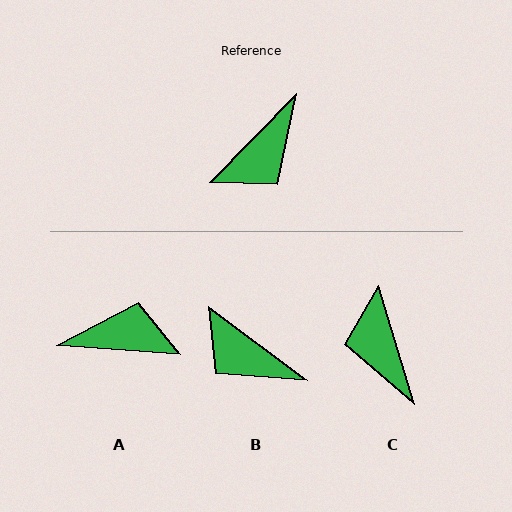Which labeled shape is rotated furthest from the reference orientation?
A, about 130 degrees away.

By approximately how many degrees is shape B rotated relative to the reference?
Approximately 82 degrees clockwise.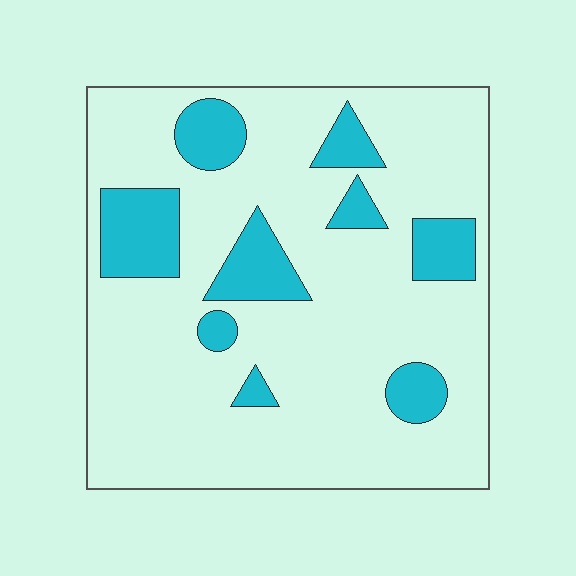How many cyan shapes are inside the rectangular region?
9.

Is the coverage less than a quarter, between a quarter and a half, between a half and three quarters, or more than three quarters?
Less than a quarter.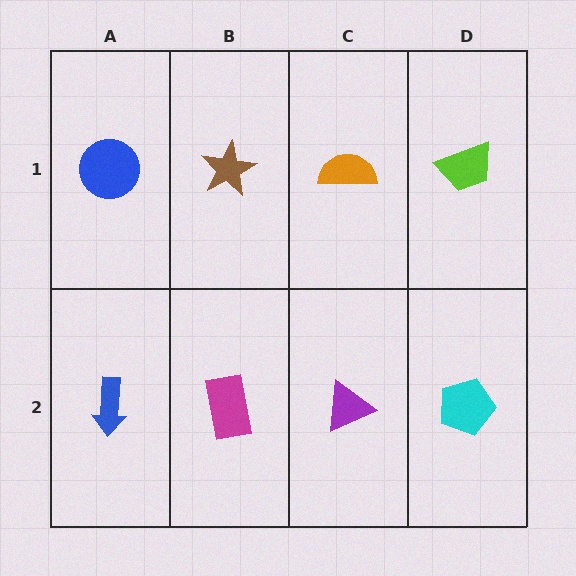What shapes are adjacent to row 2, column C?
An orange semicircle (row 1, column C), a magenta rectangle (row 2, column B), a cyan pentagon (row 2, column D).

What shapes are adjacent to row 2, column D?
A lime trapezoid (row 1, column D), a purple triangle (row 2, column C).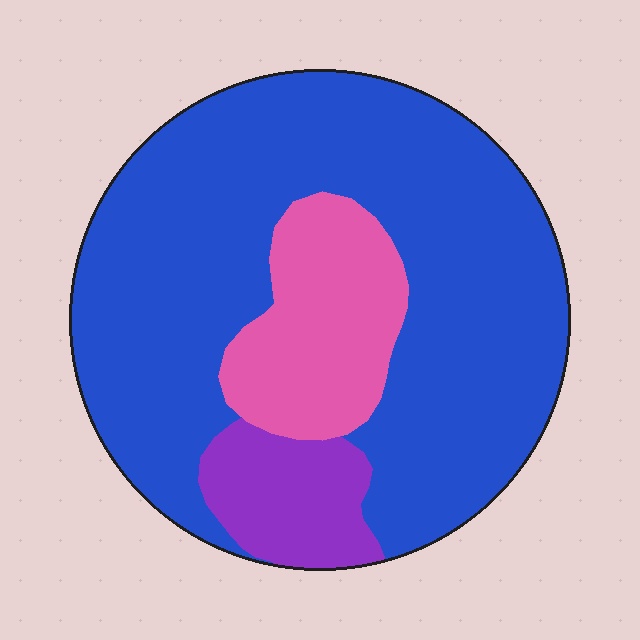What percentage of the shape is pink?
Pink takes up about one sixth (1/6) of the shape.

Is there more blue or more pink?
Blue.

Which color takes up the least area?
Purple, at roughly 10%.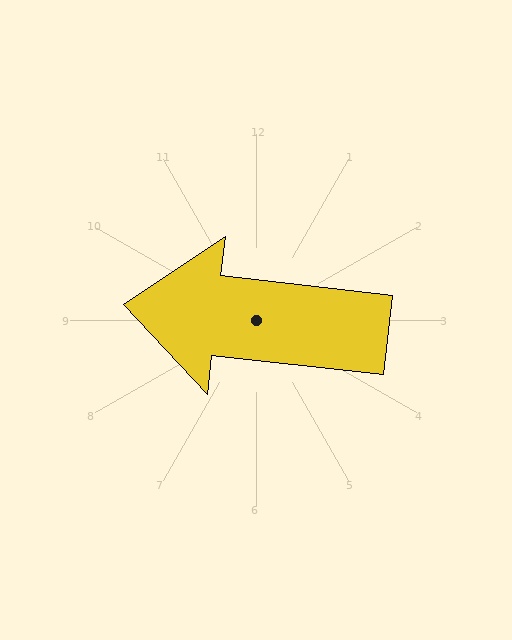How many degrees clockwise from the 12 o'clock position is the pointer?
Approximately 276 degrees.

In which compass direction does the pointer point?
West.